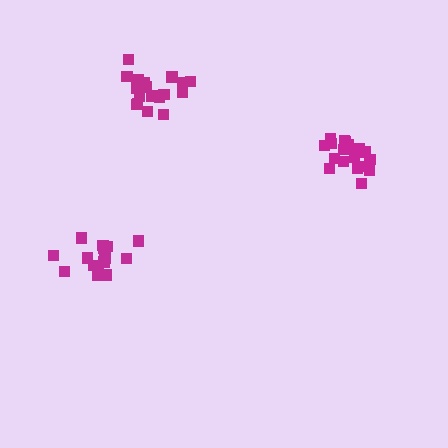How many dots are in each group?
Group 1: 20 dots, Group 2: 16 dots, Group 3: 20 dots (56 total).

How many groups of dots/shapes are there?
There are 3 groups.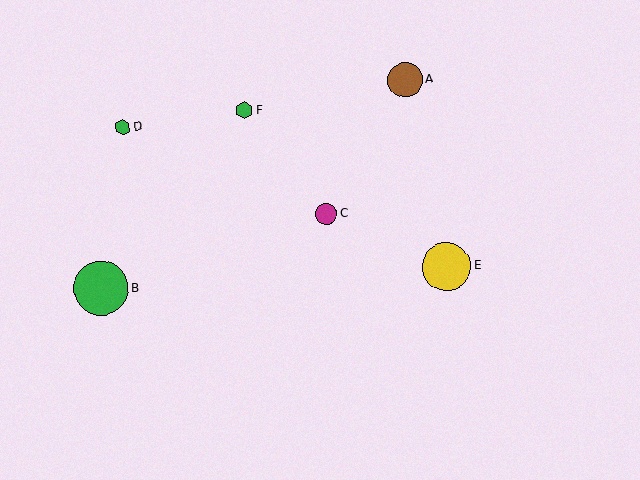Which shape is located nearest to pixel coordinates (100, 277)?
The green circle (labeled B) at (101, 288) is nearest to that location.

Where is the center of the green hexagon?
The center of the green hexagon is at (244, 111).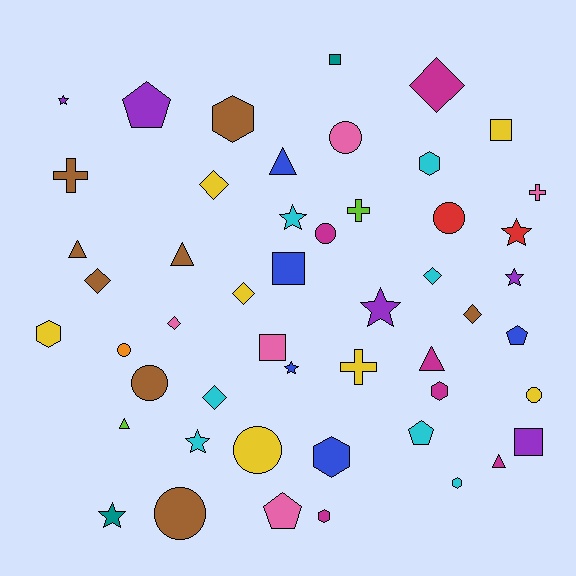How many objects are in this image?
There are 50 objects.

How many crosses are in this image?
There are 4 crosses.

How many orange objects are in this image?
There is 1 orange object.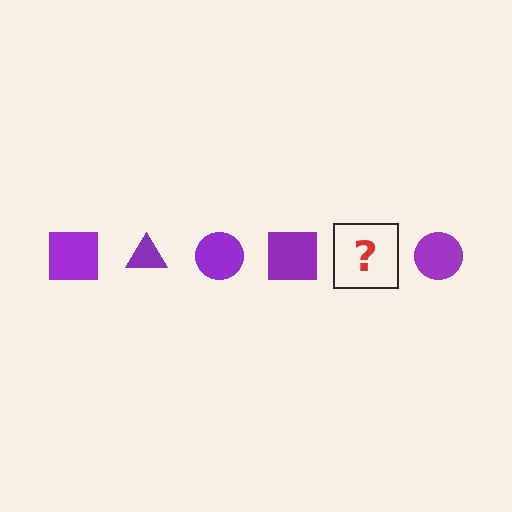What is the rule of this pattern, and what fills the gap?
The rule is that the pattern cycles through square, triangle, circle shapes in purple. The gap should be filled with a purple triangle.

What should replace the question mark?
The question mark should be replaced with a purple triangle.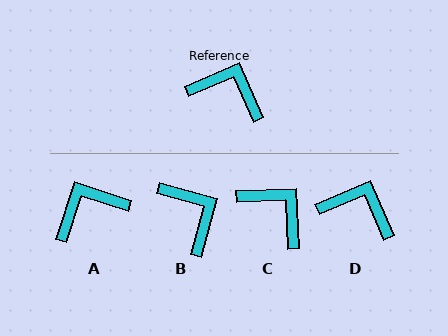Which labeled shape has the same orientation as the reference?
D.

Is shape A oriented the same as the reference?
No, it is off by about 48 degrees.